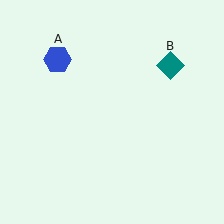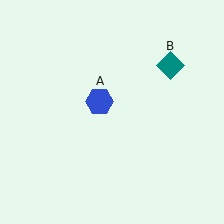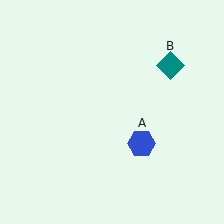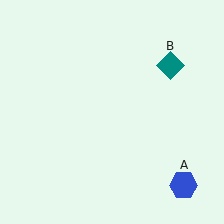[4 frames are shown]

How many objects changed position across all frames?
1 object changed position: blue hexagon (object A).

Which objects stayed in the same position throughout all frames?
Teal diamond (object B) remained stationary.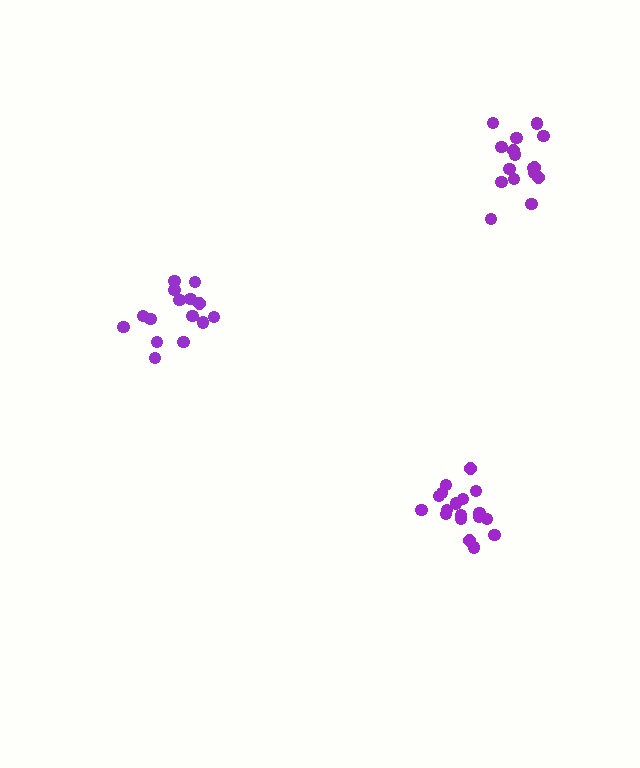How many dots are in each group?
Group 1: 15 dots, Group 2: 16 dots, Group 3: 18 dots (49 total).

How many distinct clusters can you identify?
There are 3 distinct clusters.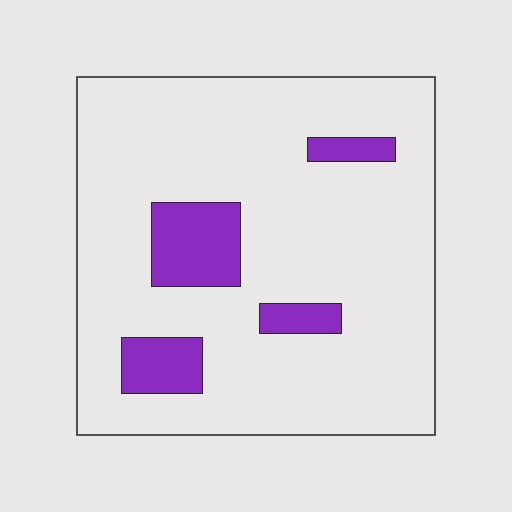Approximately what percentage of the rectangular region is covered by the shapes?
Approximately 15%.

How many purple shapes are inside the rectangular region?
4.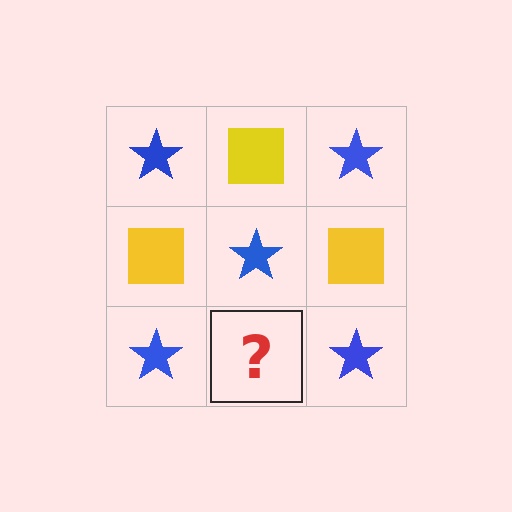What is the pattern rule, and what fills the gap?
The rule is that it alternates blue star and yellow square in a checkerboard pattern. The gap should be filled with a yellow square.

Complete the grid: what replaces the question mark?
The question mark should be replaced with a yellow square.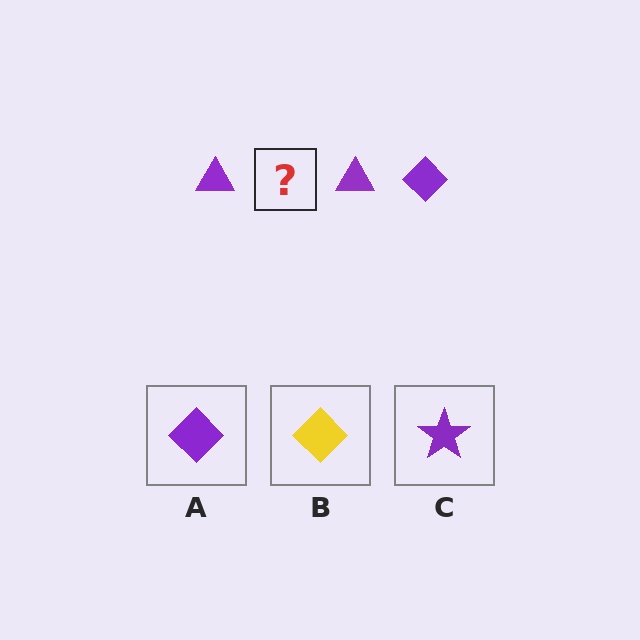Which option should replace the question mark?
Option A.